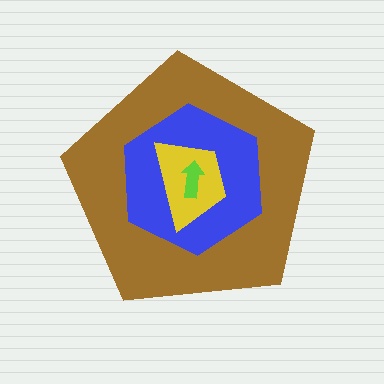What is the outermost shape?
The brown pentagon.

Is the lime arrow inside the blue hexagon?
Yes.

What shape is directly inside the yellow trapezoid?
The lime arrow.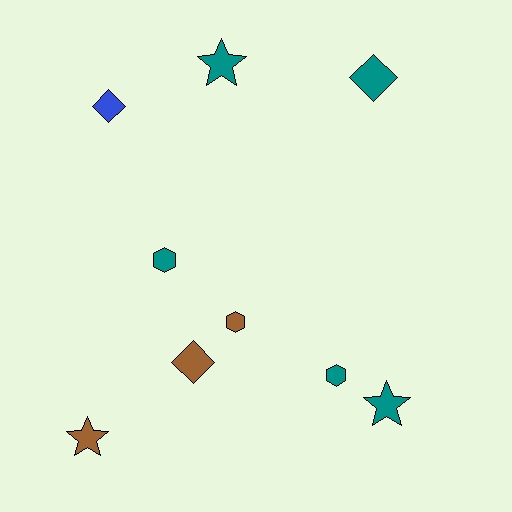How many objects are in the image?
There are 9 objects.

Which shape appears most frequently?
Hexagon, with 3 objects.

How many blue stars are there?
There are no blue stars.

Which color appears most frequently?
Teal, with 5 objects.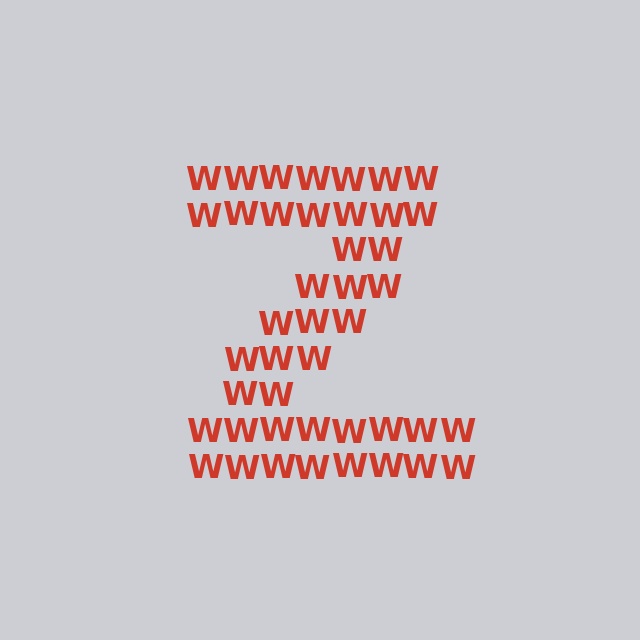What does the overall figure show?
The overall figure shows the letter Z.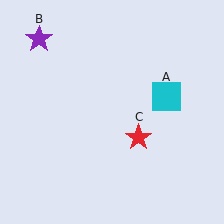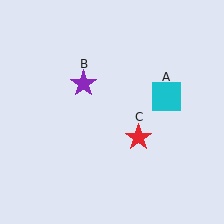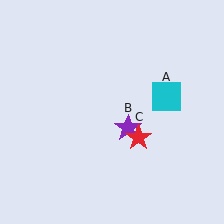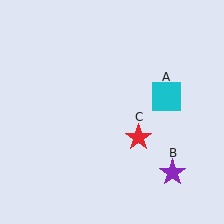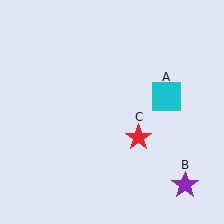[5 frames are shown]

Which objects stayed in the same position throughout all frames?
Cyan square (object A) and red star (object C) remained stationary.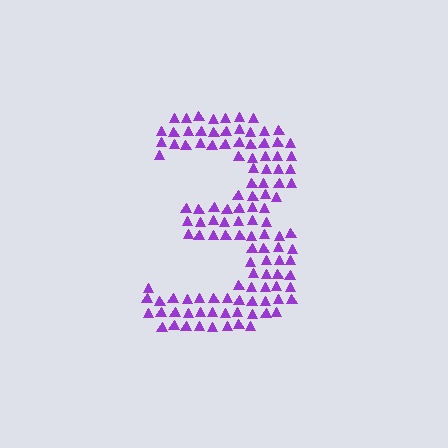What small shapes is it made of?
It is made of small triangles.